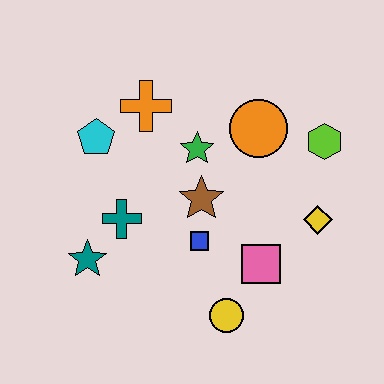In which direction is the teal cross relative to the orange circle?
The teal cross is to the left of the orange circle.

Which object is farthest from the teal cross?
The lime hexagon is farthest from the teal cross.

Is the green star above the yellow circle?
Yes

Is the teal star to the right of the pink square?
No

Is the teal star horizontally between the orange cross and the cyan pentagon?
No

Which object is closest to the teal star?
The teal cross is closest to the teal star.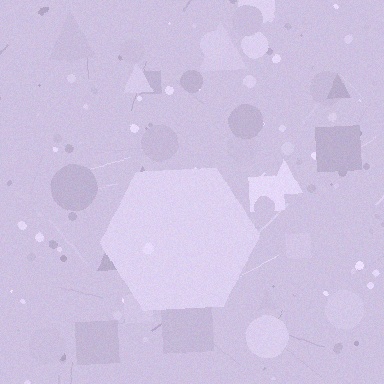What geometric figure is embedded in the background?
A hexagon is embedded in the background.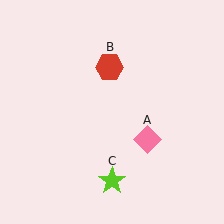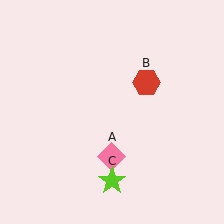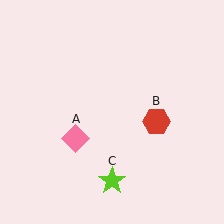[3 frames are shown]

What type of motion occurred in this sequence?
The pink diamond (object A), red hexagon (object B) rotated clockwise around the center of the scene.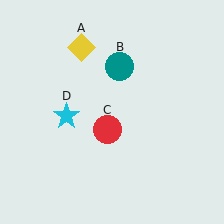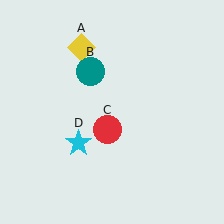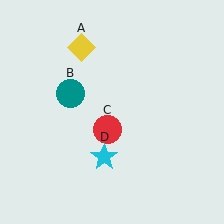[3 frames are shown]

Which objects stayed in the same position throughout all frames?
Yellow diamond (object A) and red circle (object C) remained stationary.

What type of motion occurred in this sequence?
The teal circle (object B), cyan star (object D) rotated counterclockwise around the center of the scene.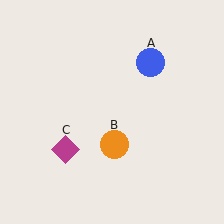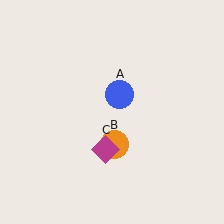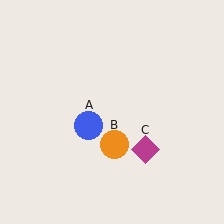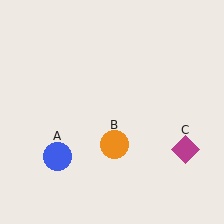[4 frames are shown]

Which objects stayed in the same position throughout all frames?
Orange circle (object B) remained stationary.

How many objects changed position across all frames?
2 objects changed position: blue circle (object A), magenta diamond (object C).